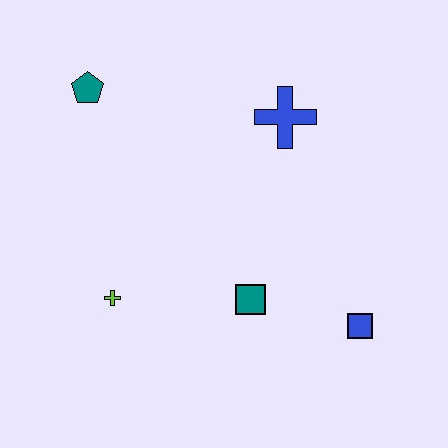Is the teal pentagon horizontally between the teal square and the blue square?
No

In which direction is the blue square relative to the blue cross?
The blue square is below the blue cross.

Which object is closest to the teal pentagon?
The blue cross is closest to the teal pentagon.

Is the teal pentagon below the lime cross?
No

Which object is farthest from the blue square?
The teal pentagon is farthest from the blue square.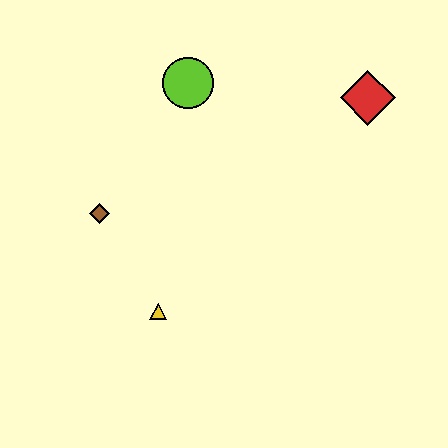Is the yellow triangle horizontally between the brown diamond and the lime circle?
Yes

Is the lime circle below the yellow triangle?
No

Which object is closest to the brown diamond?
The yellow triangle is closest to the brown diamond.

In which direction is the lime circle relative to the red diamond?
The lime circle is to the left of the red diamond.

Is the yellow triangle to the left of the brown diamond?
No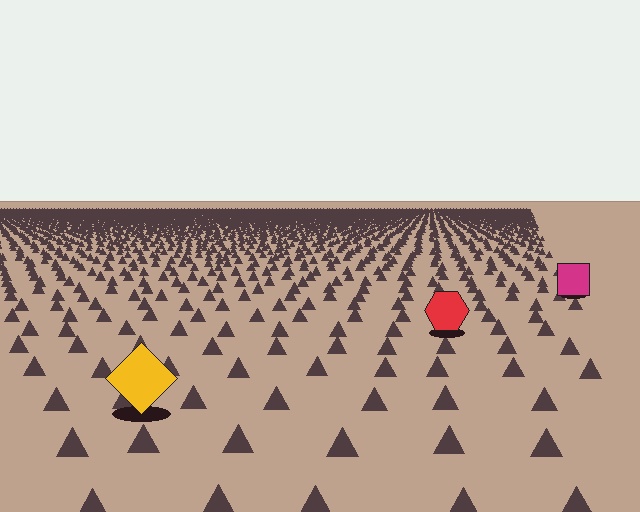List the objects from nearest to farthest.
From nearest to farthest: the yellow diamond, the red hexagon, the magenta square.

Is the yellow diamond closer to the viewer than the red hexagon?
Yes. The yellow diamond is closer — you can tell from the texture gradient: the ground texture is coarser near it.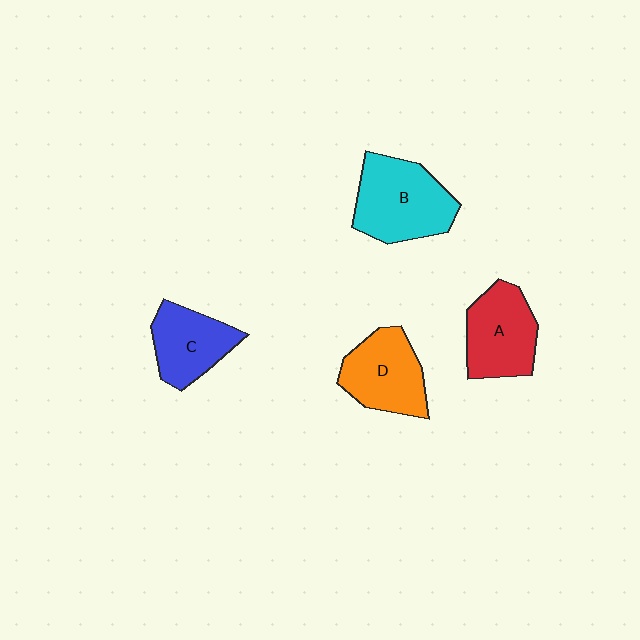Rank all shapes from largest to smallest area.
From largest to smallest: B (cyan), A (red), D (orange), C (blue).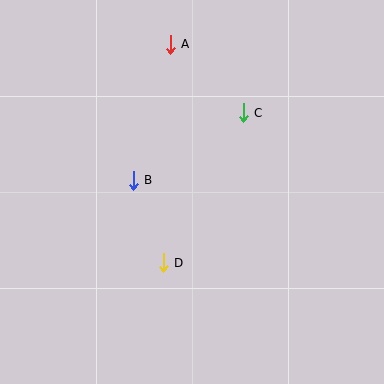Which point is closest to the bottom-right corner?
Point D is closest to the bottom-right corner.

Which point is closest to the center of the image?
Point B at (133, 180) is closest to the center.